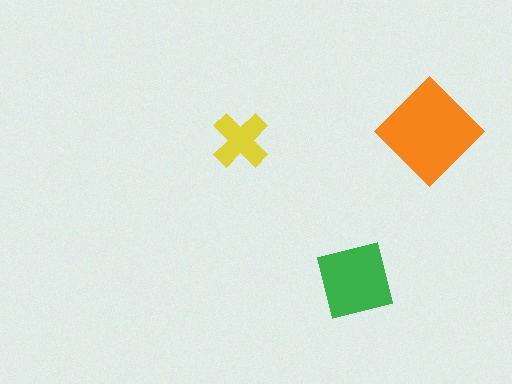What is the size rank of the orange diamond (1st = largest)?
1st.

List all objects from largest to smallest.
The orange diamond, the green square, the yellow cross.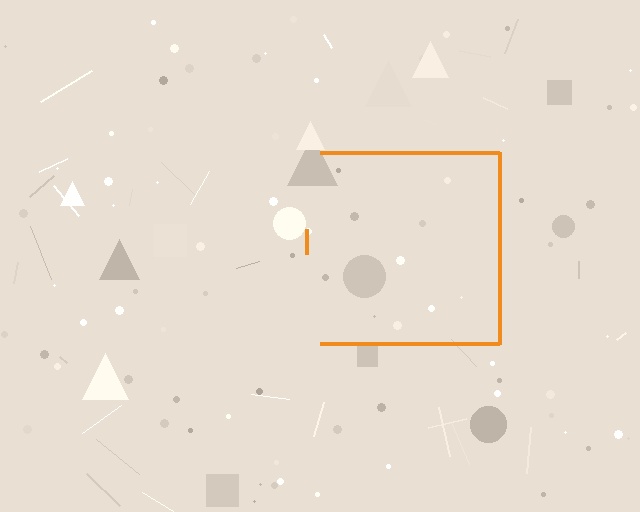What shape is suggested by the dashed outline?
The dashed outline suggests a square.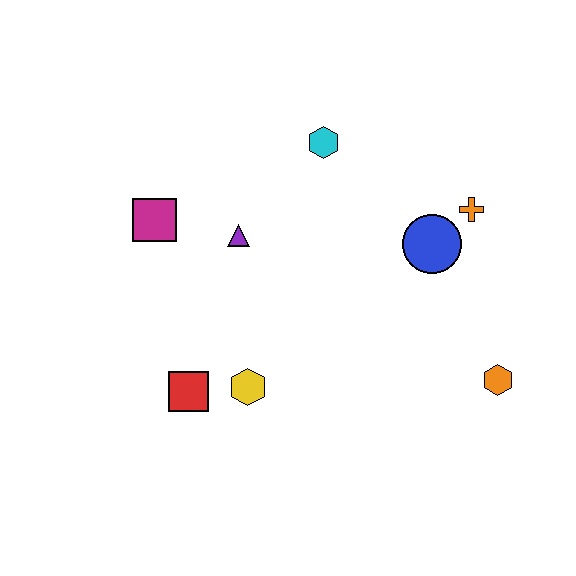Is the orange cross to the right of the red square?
Yes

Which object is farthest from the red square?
The orange cross is farthest from the red square.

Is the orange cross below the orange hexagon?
No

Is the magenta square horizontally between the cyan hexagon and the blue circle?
No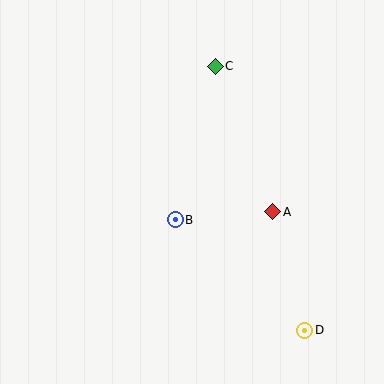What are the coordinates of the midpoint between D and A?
The midpoint between D and A is at (289, 271).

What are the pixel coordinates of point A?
Point A is at (273, 212).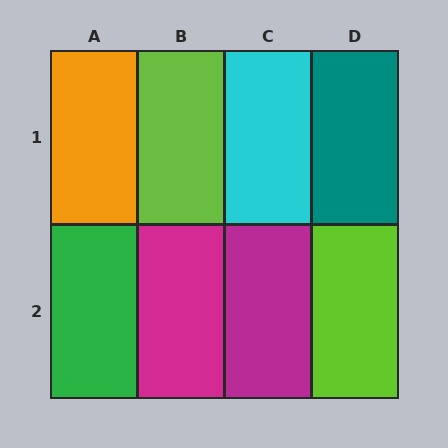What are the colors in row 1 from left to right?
Orange, lime, cyan, teal.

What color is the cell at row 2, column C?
Magenta.